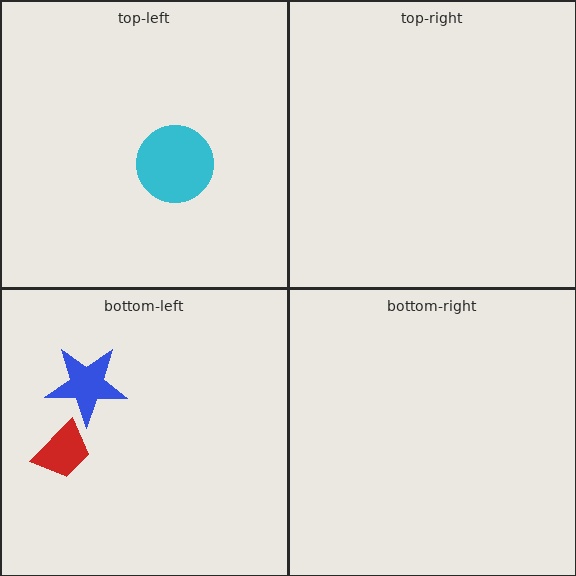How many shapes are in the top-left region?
1.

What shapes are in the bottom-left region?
The red trapezoid, the blue star.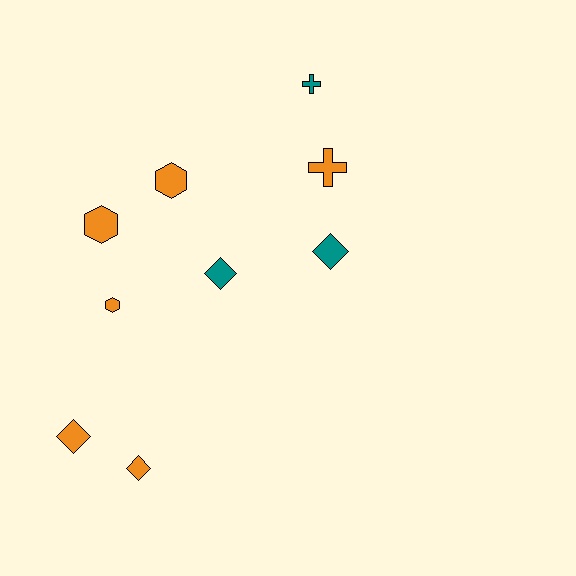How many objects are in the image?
There are 9 objects.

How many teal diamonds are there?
There are 2 teal diamonds.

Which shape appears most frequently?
Diamond, with 4 objects.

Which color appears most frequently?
Orange, with 6 objects.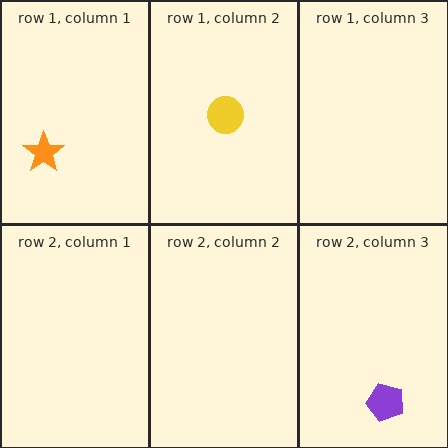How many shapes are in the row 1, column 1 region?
1.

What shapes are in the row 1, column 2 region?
The yellow circle.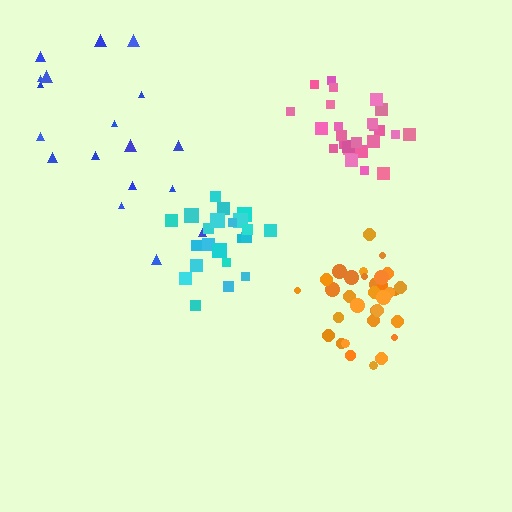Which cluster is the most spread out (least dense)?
Blue.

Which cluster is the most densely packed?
Orange.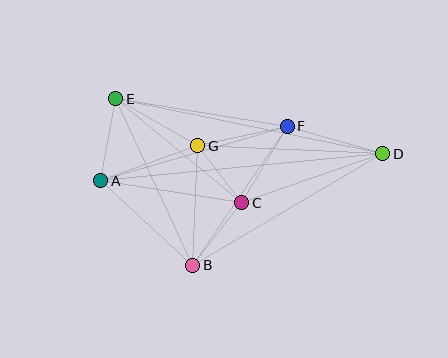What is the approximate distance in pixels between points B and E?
The distance between B and E is approximately 183 pixels.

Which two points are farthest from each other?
Points A and D are farthest from each other.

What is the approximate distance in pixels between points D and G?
The distance between D and G is approximately 185 pixels.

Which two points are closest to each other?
Points C and G are closest to each other.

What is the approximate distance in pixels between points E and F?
The distance between E and F is approximately 174 pixels.